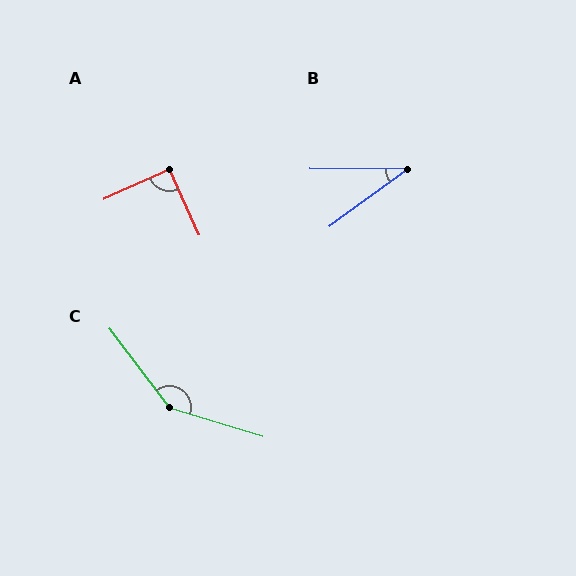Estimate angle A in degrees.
Approximately 90 degrees.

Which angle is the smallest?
B, at approximately 36 degrees.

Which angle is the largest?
C, at approximately 144 degrees.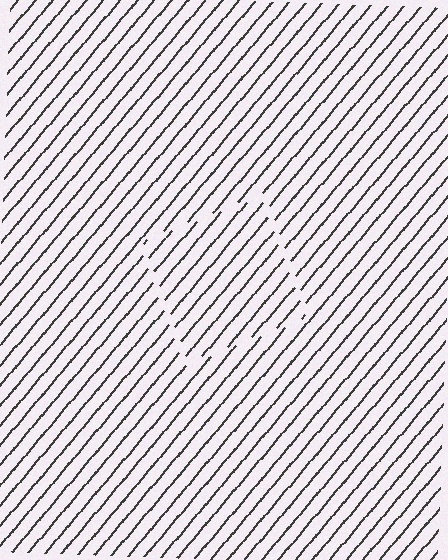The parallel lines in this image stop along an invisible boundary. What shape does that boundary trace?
An illusory square. The interior of the shape contains the same grating, shifted by half a period — the contour is defined by the phase discontinuity where line-ends from the inner and outer gratings abut.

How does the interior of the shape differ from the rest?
The interior of the shape contains the same grating, shifted by half a period — the contour is defined by the phase discontinuity where line-ends from the inner and outer gratings abut.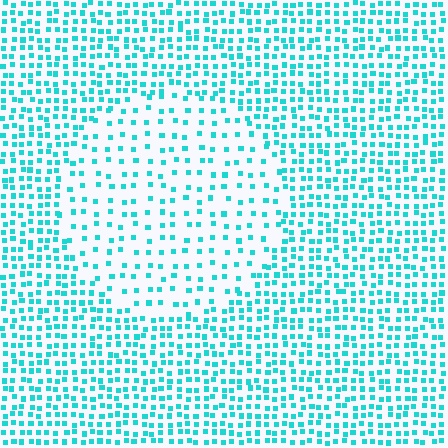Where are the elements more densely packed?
The elements are more densely packed outside the circle boundary.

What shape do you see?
I see a circle.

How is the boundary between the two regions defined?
The boundary is defined by a change in element density (approximately 2.2x ratio). All elements are the same color, size, and shape.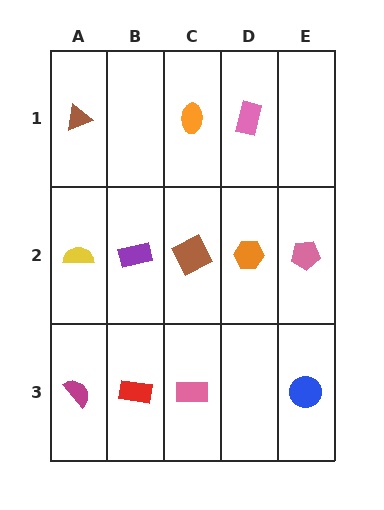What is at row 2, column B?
A purple rectangle.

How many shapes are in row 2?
5 shapes.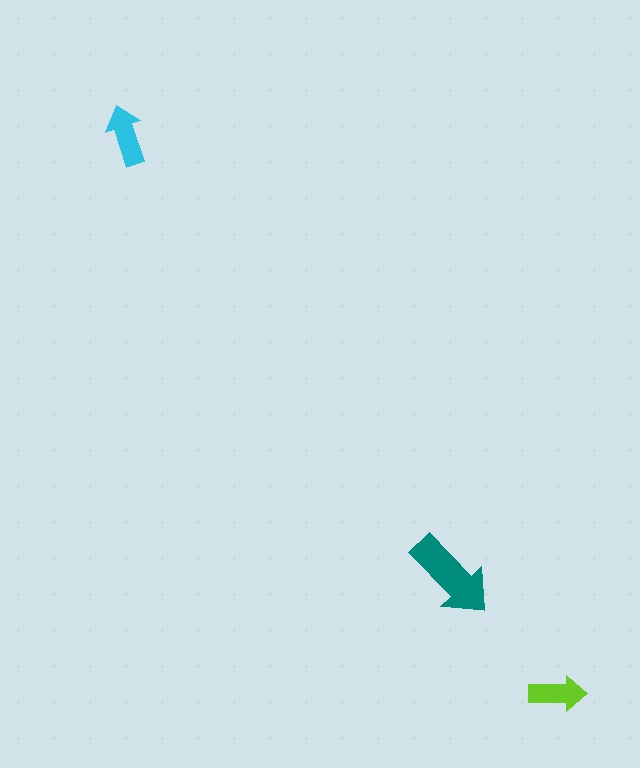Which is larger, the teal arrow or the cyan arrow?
The teal one.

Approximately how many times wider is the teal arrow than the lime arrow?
About 1.5 times wider.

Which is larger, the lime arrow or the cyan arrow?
The cyan one.